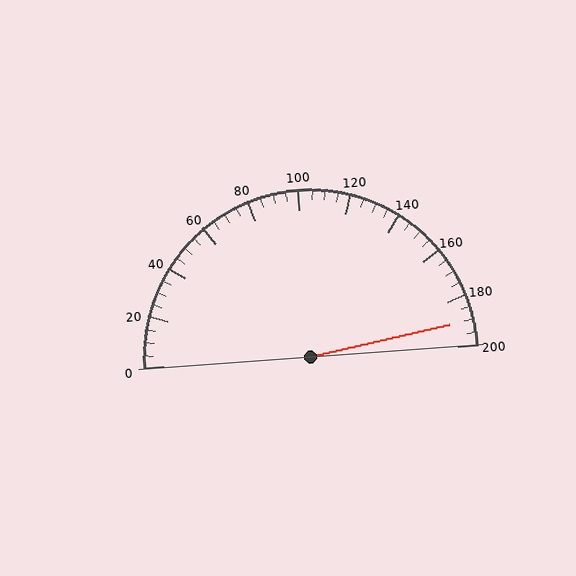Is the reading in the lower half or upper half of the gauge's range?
The reading is in the upper half of the range (0 to 200).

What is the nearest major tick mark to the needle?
The nearest major tick mark is 200.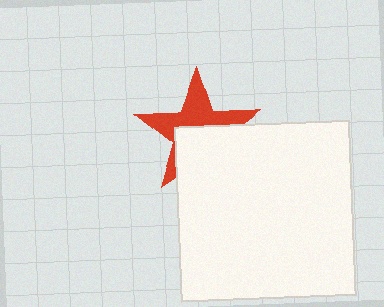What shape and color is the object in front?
The object in front is a white square.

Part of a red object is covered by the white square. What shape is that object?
It is a star.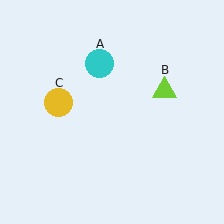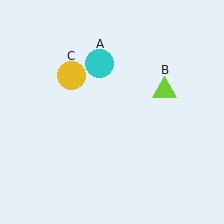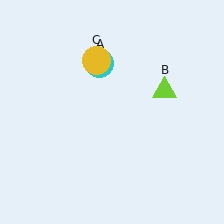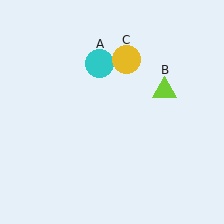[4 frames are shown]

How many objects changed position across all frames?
1 object changed position: yellow circle (object C).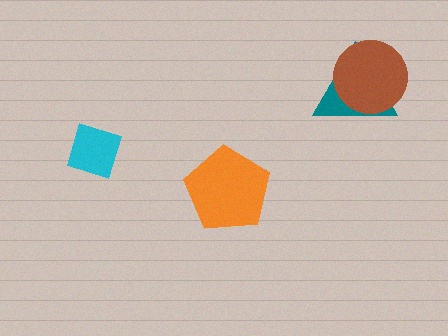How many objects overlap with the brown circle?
1 object overlaps with the brown circle.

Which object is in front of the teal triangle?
The brown circle is in front of the teal triangle.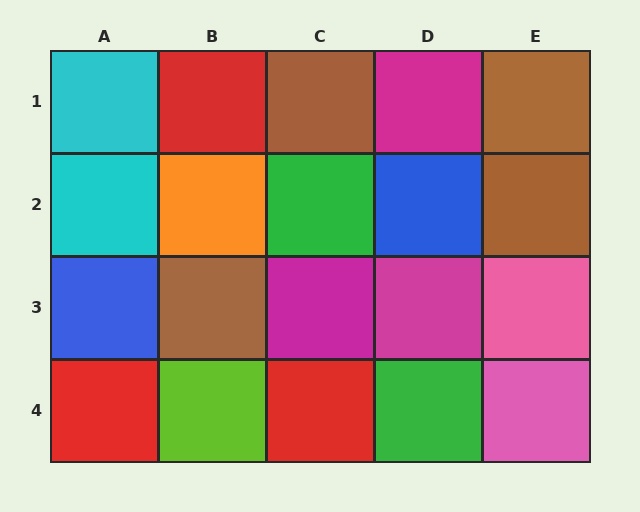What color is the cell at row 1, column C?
Brown.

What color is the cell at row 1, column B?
Red.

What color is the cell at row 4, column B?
Lime.